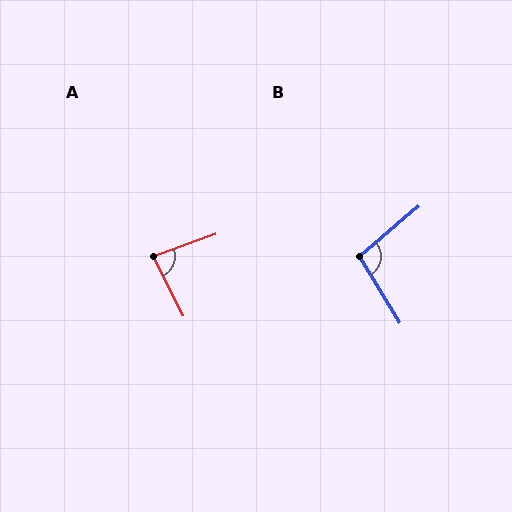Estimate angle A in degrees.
Approximately 83 degrees.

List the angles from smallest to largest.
A (83°), B (99°).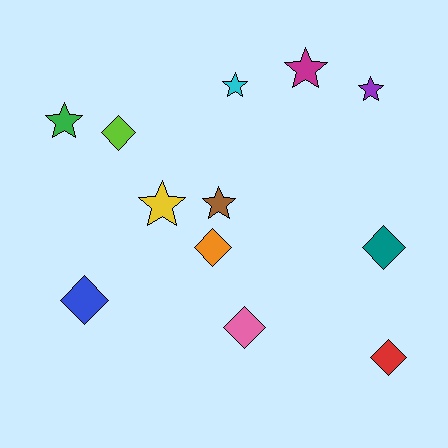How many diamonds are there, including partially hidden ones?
There are 6 diamonds.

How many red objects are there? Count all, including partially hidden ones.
There is 1 red object.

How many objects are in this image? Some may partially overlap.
There are 12 objects.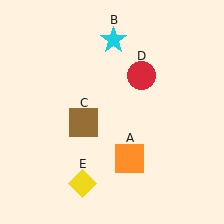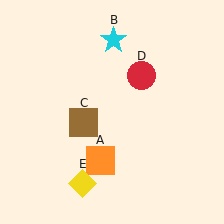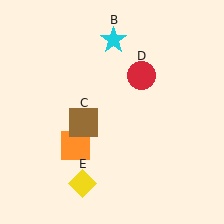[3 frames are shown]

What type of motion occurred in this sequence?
The orange square (object A) rotated clockwise around the center of the scene.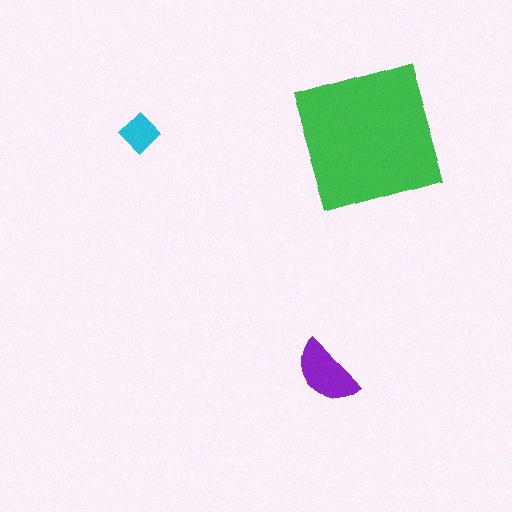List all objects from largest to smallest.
The green square, the purple semicircle, the cyan diamond.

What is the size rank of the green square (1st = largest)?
1st.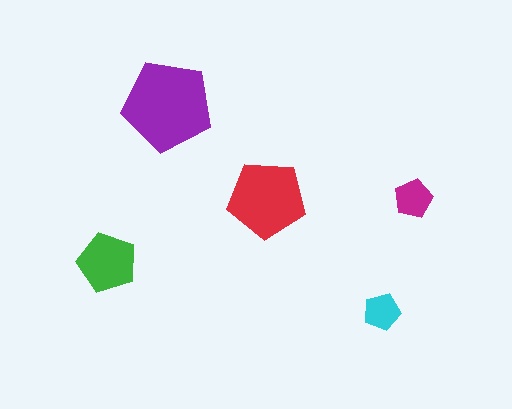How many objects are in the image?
There are 5 objects in the image.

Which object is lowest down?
The cyan pentagon is bottommost.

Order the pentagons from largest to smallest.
the purple one, the red one, the green one, the magenta one, the cyan one.